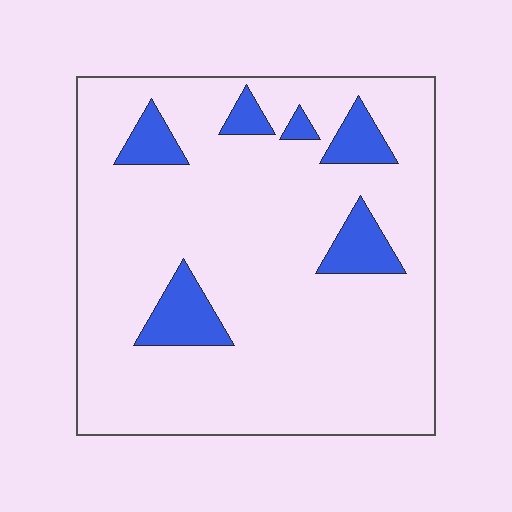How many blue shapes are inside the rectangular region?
6.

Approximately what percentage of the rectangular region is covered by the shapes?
Approximately 10%.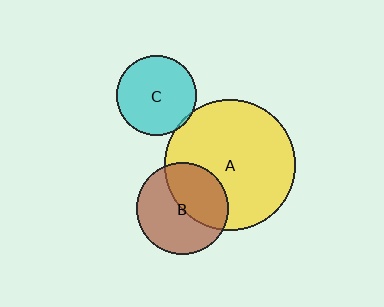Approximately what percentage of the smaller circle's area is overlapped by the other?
Approximately 5%.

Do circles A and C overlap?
Yes.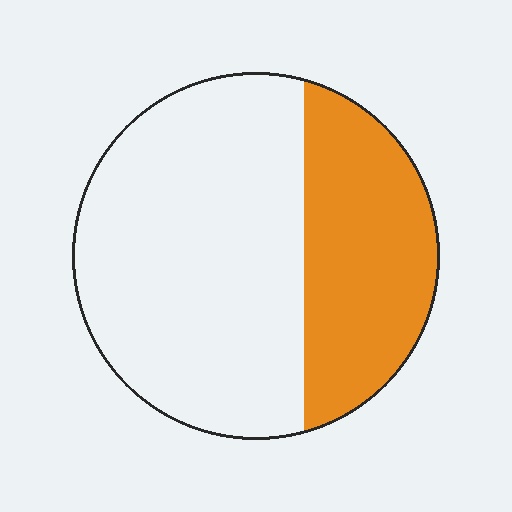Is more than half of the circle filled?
No.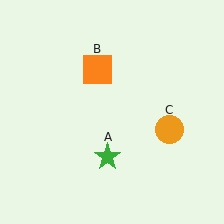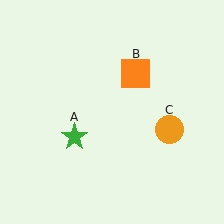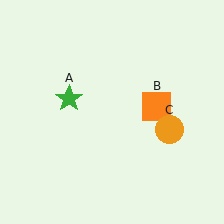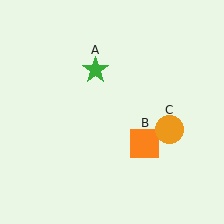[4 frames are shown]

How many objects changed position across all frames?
2 objects changed position: green star (object A), orange square (object B).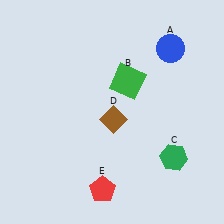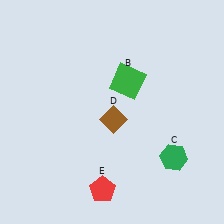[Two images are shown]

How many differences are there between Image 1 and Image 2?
There is 1 difference between the two images.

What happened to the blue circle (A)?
The blue circle (A) was removed in Image 2. It was in the top-right area of Image 1.